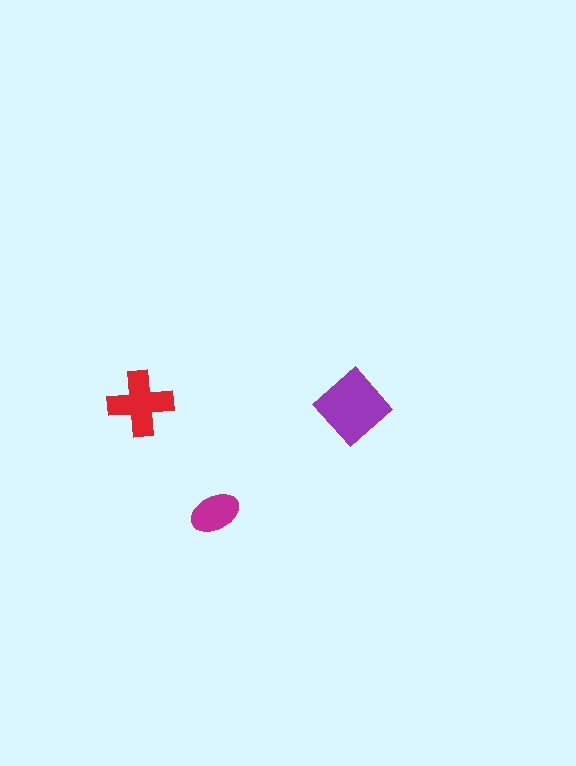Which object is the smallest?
The magenta ellipse.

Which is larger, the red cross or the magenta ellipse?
The red cross.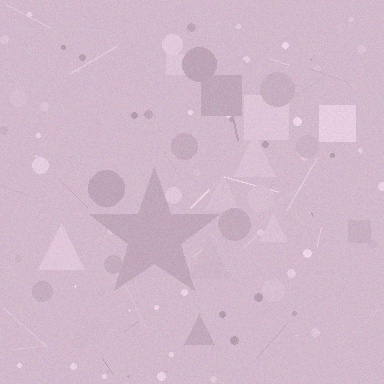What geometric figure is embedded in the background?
A star is embedded in the background.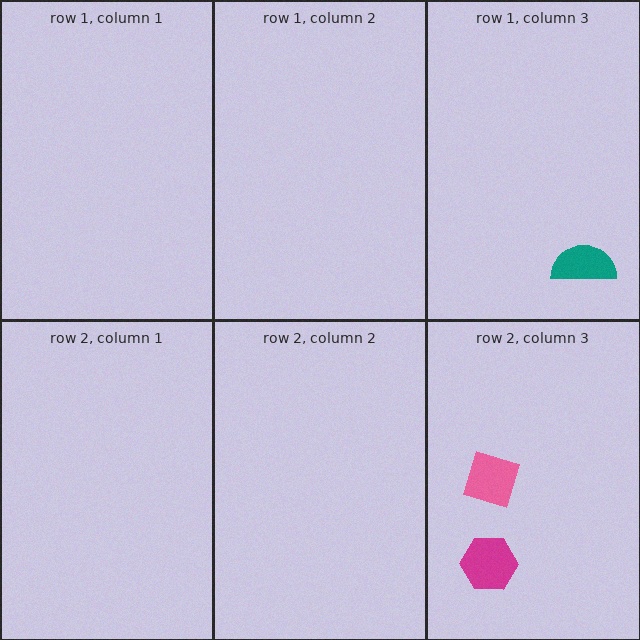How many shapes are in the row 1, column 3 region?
1.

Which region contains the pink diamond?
The row 2, column 3 region.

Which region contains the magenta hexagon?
The row 2, column 3 region.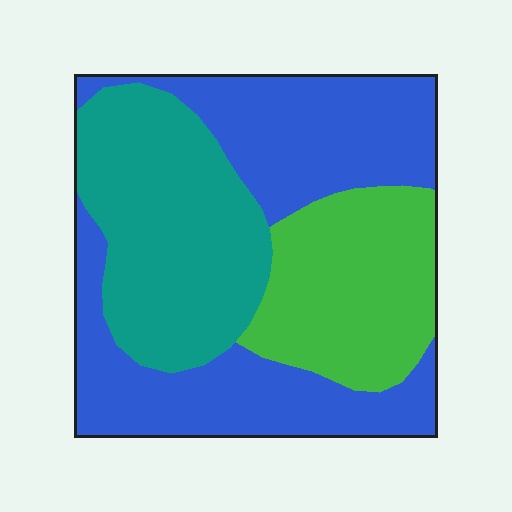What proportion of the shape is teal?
Teal covers 31% of the shape.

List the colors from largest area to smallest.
From largest to smallest: blue, teal, green.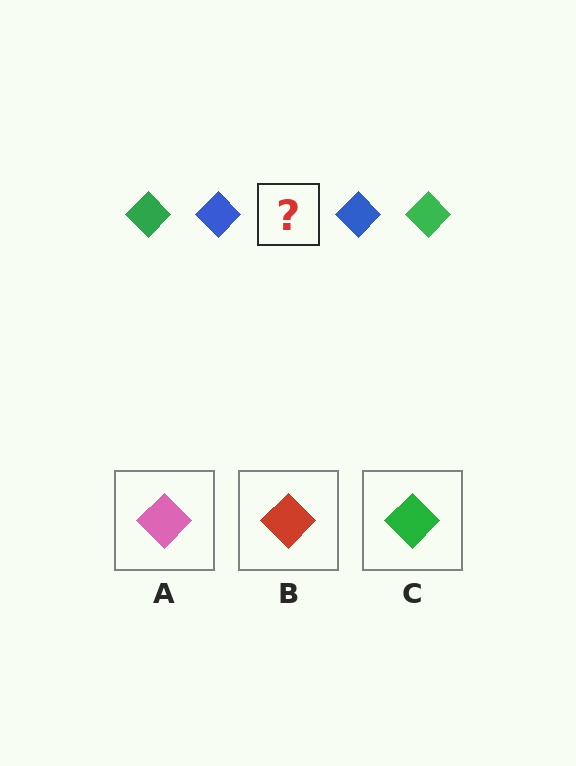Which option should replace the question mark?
Option C.